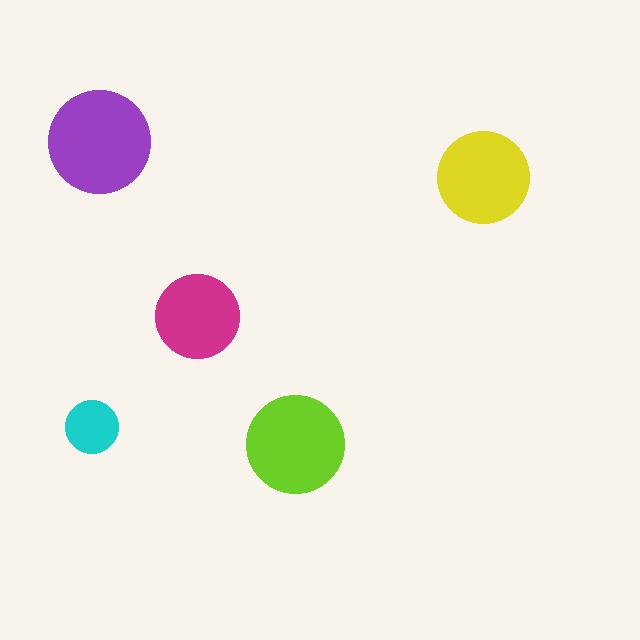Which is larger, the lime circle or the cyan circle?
The lime one.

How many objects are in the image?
There are 5 objects in the image.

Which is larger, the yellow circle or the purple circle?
The purple one.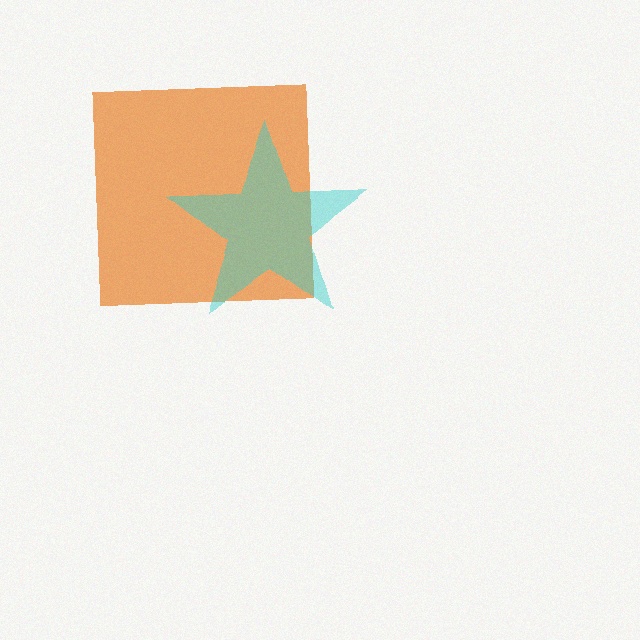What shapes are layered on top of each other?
The layered shapes are: an orange square, a cyan star.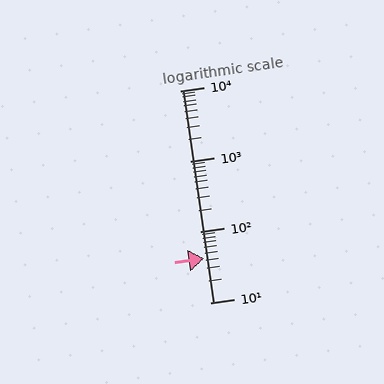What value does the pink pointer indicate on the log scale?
The pointer indicates approximately 42.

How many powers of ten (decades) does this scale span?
The scale spans 3 decades, from 10 to 10000.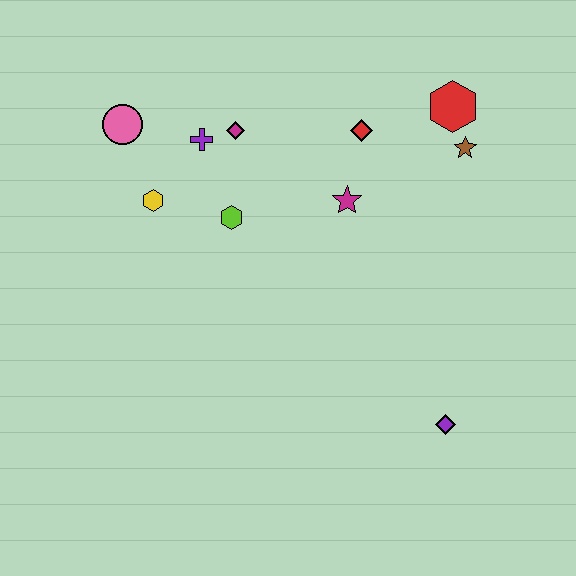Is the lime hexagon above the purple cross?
No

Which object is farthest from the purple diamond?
The pink circle is farthest from the purple diamond.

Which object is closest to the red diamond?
The magenta star is closest to the red diamond.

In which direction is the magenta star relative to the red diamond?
The magenta star is below the red diamond.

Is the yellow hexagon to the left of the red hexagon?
Yes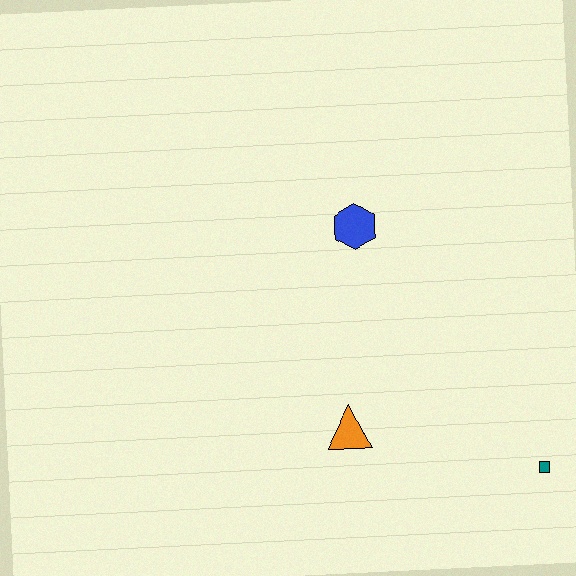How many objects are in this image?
There are 3 objects.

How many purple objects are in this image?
There are no purple objects.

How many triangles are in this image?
There is 1 triangle.